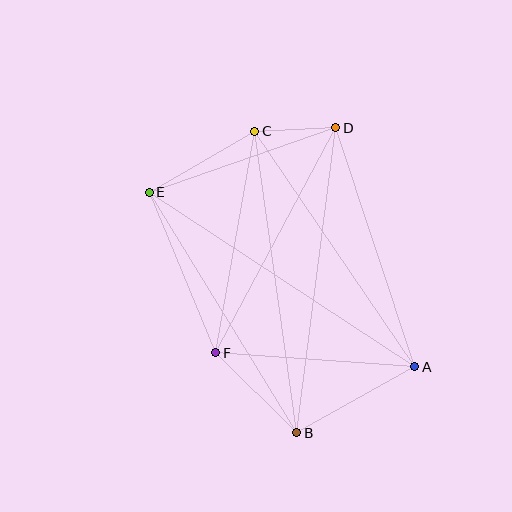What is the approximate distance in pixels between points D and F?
The distance between D and F is approximately 255 pixels.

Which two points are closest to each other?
Points C and D are closest to each other.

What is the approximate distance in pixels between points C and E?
The distance between C and E is approximately 122 pixels.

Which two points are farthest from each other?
Points A and E are farthest from each other.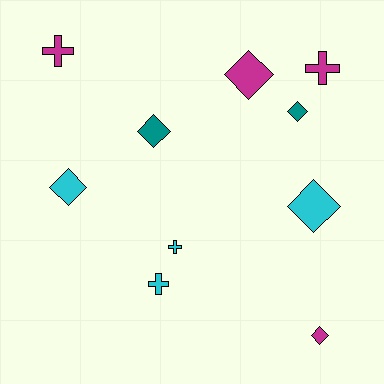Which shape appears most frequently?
Diamond, with 6 objects.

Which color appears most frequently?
Magenta, with 4 objects.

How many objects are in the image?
There are 10 objects.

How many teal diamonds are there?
There are 2 teal diamonds.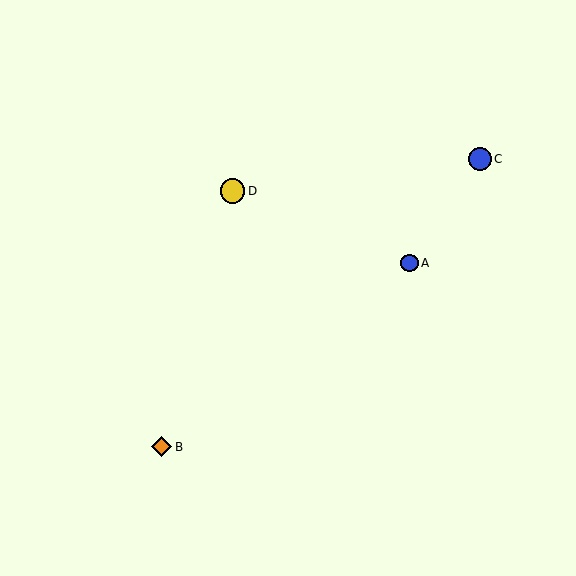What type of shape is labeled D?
Shape D is a yellow circle.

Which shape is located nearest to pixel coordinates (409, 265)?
The blue circle (labeled A) at (409, 263) is nearest to that location.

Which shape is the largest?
The yellow circle (labeled D) is the largest.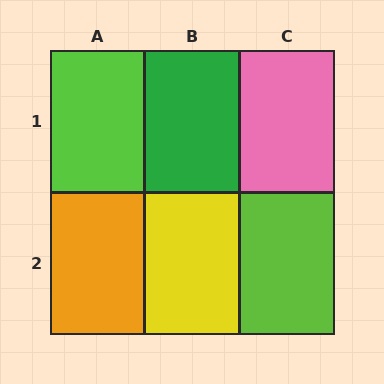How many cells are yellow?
1 cell is yellow.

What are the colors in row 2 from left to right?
Orange, yellow, lime.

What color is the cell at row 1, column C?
Pink.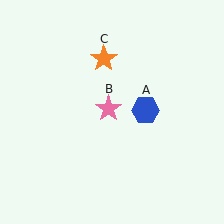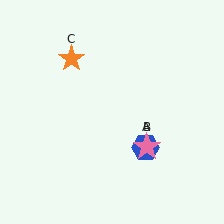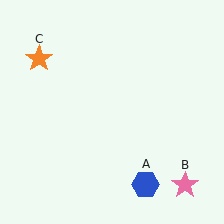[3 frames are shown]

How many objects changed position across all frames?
3 objects changed position: blue hexagon (object A), pink star (object B), orange star (object C).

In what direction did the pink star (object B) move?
The pink star (object B) moved down and to the right.